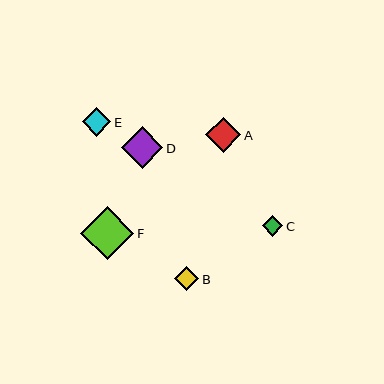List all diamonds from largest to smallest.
From largest to smallest: F, D, A, E, B, C.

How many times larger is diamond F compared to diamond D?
Diamond F is approximately 1.3 times the size of diamond D.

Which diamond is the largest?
Diamond F is the largest with a size of approximately 53 pixels.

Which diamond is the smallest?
Diamond C is the smallest with a size of approximately 20 pixels.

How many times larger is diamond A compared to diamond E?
Diamond A is approximately 1.2 times the size of diamond E.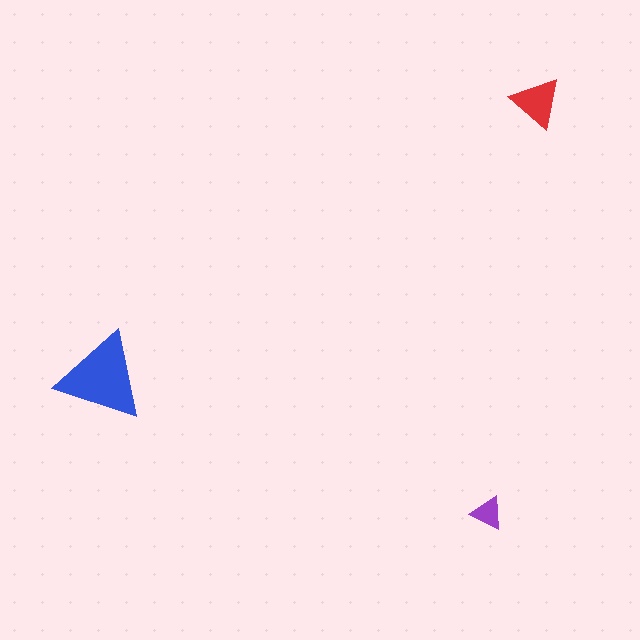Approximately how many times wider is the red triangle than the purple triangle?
About 1.5 times wider.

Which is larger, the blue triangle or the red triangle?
The blue one.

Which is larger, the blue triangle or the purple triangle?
The blue one.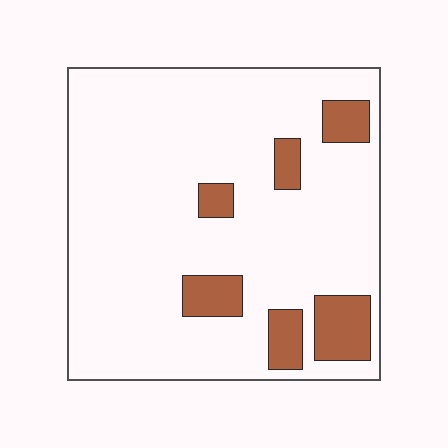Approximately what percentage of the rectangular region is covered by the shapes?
Approximately 15%.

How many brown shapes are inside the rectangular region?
6.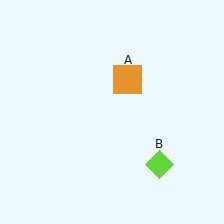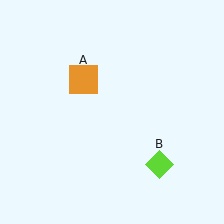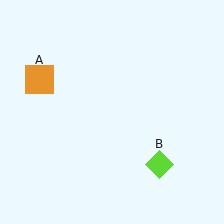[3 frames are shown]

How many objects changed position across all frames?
1 object changed position: orange square (object A).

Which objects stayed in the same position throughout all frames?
Lime diamond (object B) remained stationary.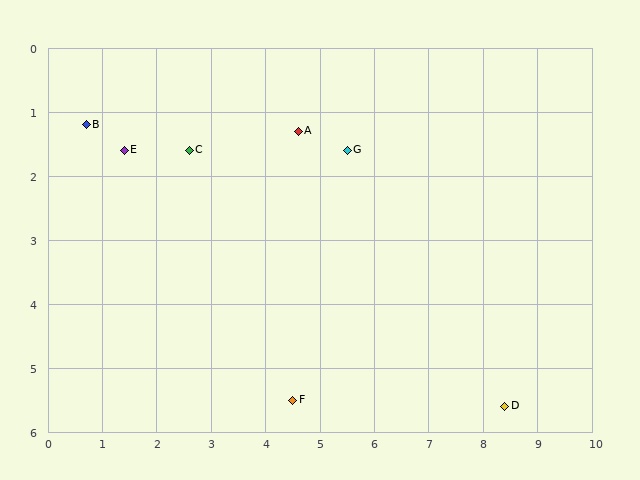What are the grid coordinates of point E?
Point E is at approximately (1.4, 1.6).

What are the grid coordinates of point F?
Point F is at approximately (4.5, 5.5).